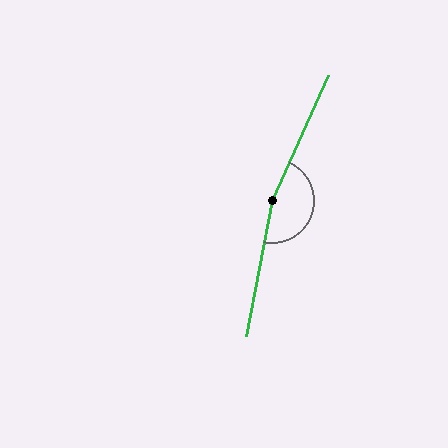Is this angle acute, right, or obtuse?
It is obtuse.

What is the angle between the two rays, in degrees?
Approximately 166 degrees.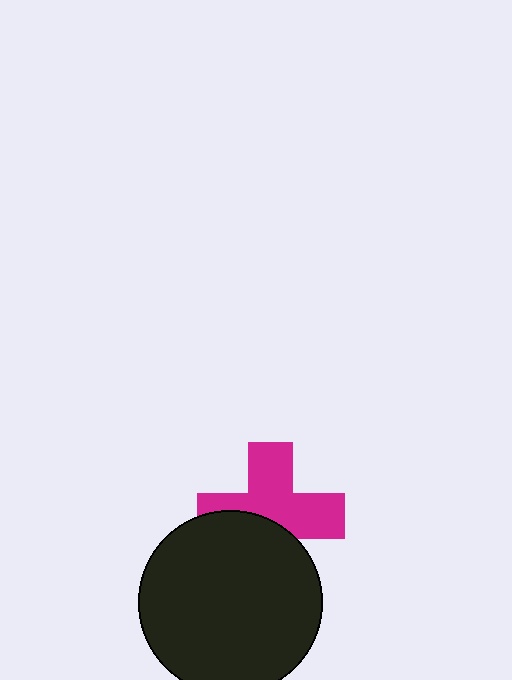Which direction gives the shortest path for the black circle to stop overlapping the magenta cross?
Moving down gives the shortest separation.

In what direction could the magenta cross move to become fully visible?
The magenta cross could move up. That would shift it out from behind the black circle entirely.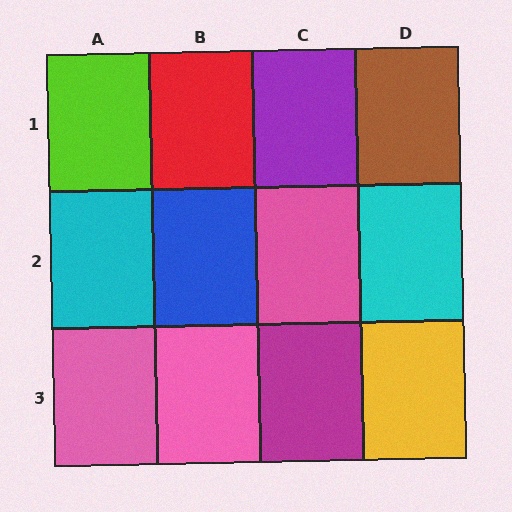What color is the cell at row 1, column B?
Red.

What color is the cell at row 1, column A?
Lime.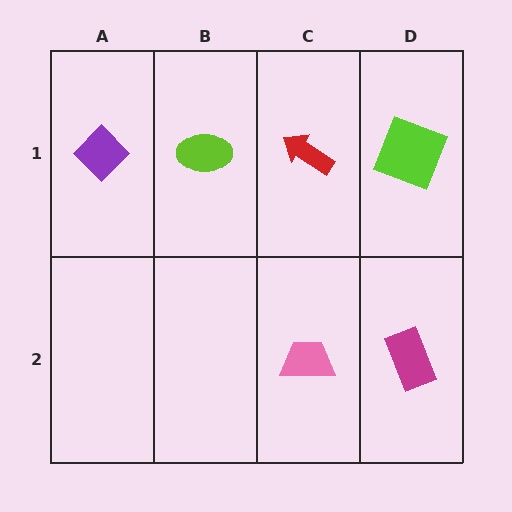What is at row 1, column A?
A purple diamond.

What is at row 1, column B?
A lime ellipse.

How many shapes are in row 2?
2 shapes.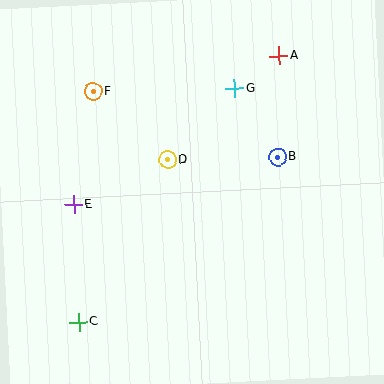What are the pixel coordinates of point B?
Point B is at (278, 157).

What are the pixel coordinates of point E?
Point E is at (74, 205).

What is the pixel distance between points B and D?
The distance between B and D is 110 pixels.